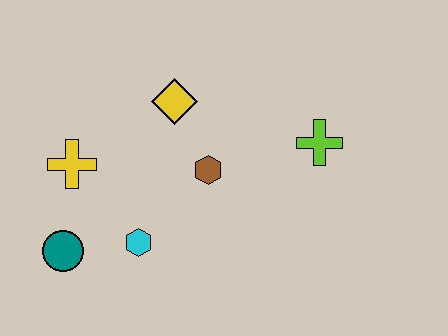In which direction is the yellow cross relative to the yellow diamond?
The yellow cross is to the left of the yellow diamond.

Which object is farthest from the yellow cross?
The lime cross is farthest from the yellow cross.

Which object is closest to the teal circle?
The cyan hexagon is closest to the teal circle.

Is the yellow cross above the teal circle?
Yes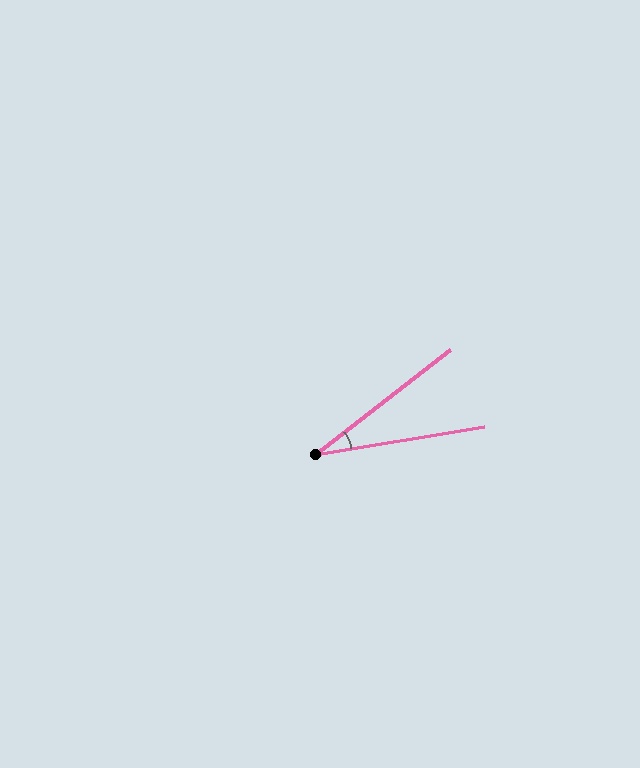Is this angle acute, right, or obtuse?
It is acute.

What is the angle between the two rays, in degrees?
Approximately 29 degrees.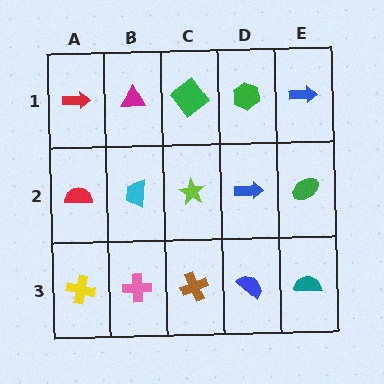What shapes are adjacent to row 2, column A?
A red arrow (row 1, column A), a yellow cross (row 3, column A), a cyan trapezoid (row 2, column B).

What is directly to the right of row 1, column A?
A magenta triangle.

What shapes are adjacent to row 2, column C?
A green diamond (row 1, column C), a brown cross (row 3, column C), a cyan trapezoid (row 2, column B), a blue arrow (row 2, column D).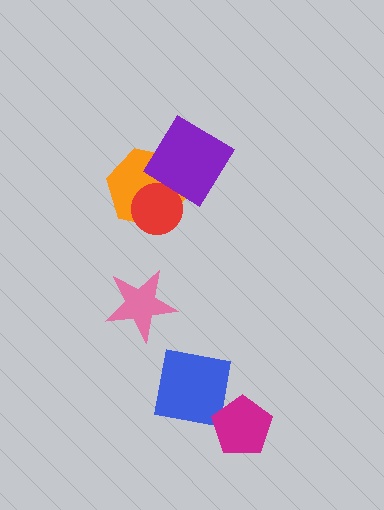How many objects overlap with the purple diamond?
1 object overlaps with the purple diamond.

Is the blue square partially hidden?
Yes, it is partially covered by another shape.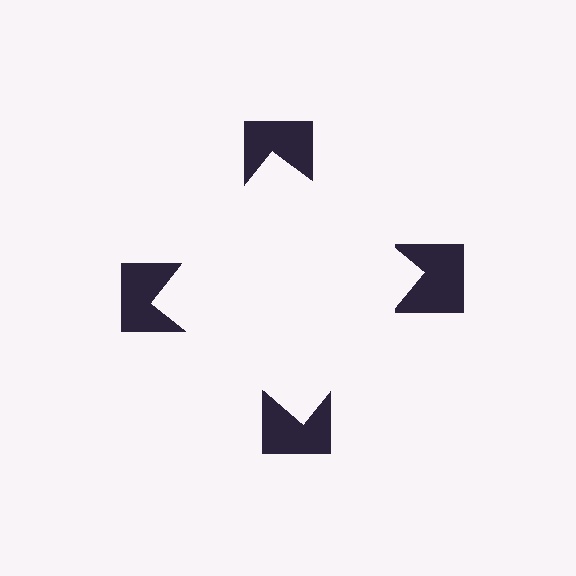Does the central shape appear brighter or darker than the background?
It typically appears slightly brighter than the background, even though no actual brightness change is drawn.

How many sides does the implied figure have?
4 sides.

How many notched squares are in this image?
There are 4 — one at each vertex of the illusory square.